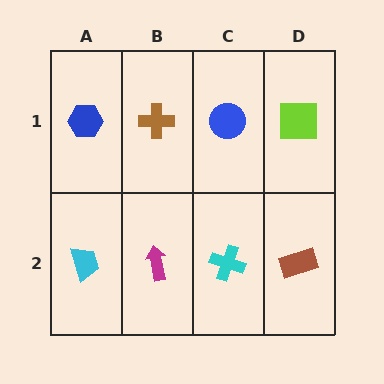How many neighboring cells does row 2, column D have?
2.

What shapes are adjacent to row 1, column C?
A cyan cross (row 2, column C), a brown cross (row 1, column B), a lime square (row 1, column D).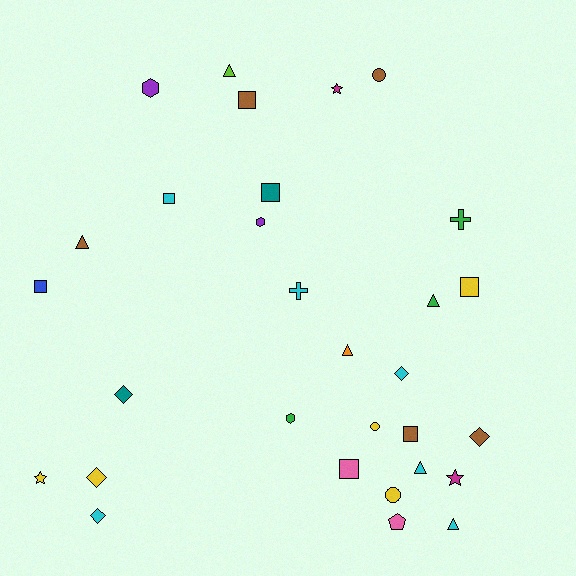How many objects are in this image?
There are 30 objects.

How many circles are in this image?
There are 3 circles.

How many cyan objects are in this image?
There are 6 cyan objects.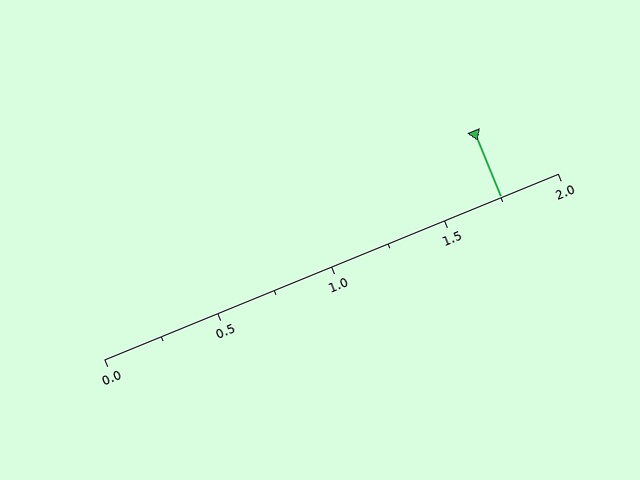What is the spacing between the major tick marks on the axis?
The major ticks are spaced 0.5 apart.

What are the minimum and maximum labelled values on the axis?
The axis runs from 0.0 to 2.0.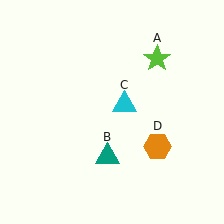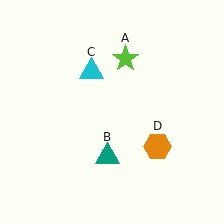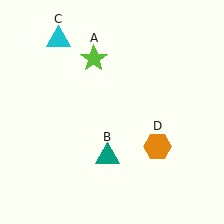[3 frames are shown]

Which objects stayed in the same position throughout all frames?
Teal triangle (object B) and orange hexagon (object D) remained stationary.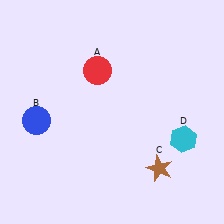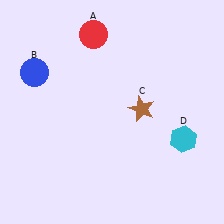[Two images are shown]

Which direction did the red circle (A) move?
The red circle (A) moved up.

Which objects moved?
The objects that moved are: the red circle (A), the blue circle (B), the brown star (C).